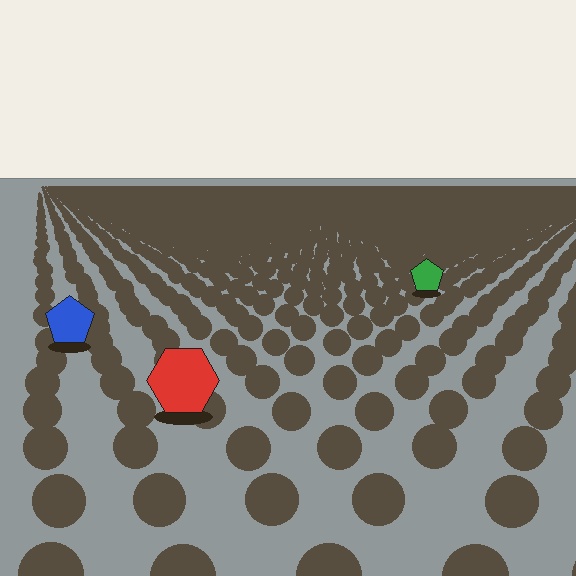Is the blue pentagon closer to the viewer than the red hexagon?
No. The red hexagon is closer — you can tell from the texture gradient: the ground texture is coarser near it.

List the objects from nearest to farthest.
From nearest to farthest: the red hexagon, the blue pentagon, the green pentagon.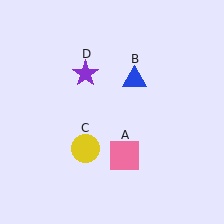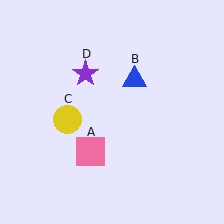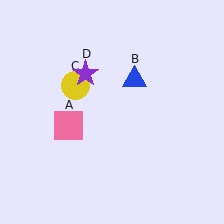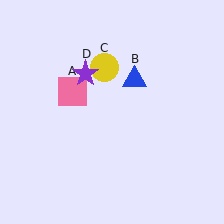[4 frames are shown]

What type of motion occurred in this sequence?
The pink square (object A), yellow circle (object C) rotated clockwise around the center of the scene.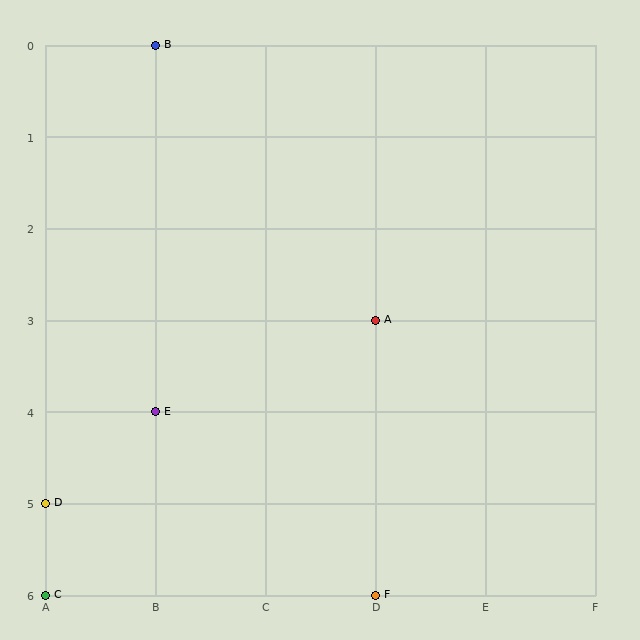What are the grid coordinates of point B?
Point B is at grid coordinates (B, 0).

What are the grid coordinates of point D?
Point D is at grid coordinates (A, 5).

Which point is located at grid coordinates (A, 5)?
Point D is at (A, 5).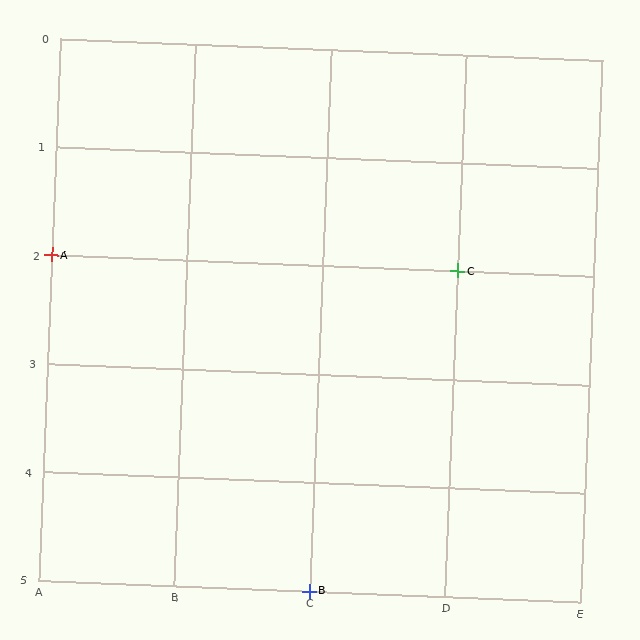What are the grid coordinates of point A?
Point A is at grid coordinates (A, 2).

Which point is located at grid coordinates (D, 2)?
Point C is at (D, 2).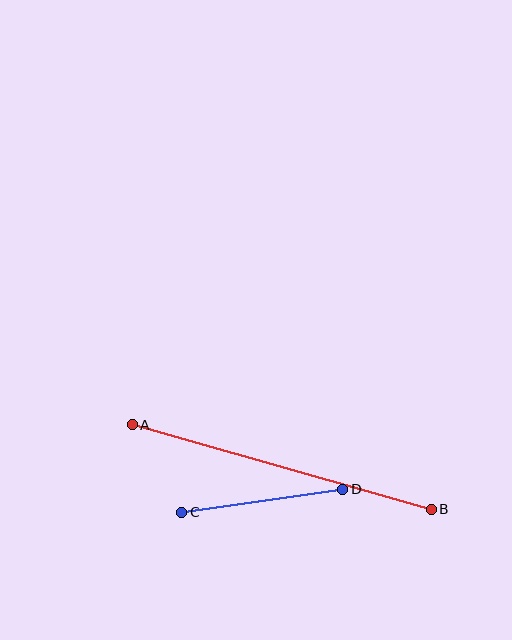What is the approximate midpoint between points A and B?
The midpoint is at approximately (282, 467) pixels.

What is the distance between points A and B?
The distance is approximately 311 pixels.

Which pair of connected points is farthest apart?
Points A and B are farthest apart.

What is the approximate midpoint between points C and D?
The midpoint is at approximately (262, 501) pixels.